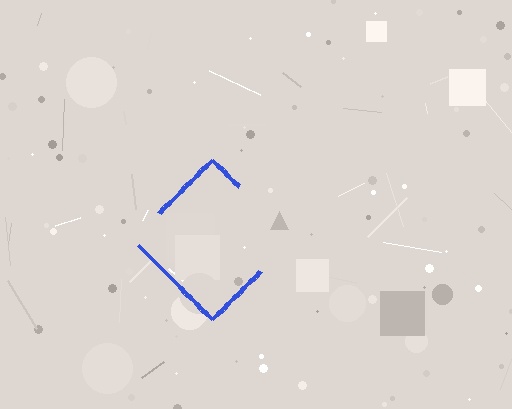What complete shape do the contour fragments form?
The contour fragments form a diamond.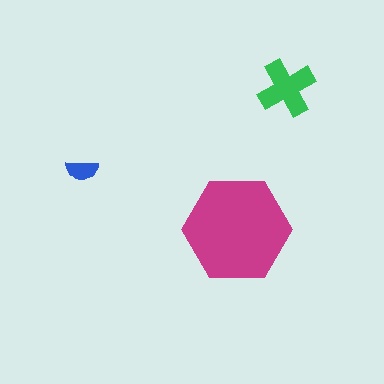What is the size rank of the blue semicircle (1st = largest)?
3rd.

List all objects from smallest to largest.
The blue semicircle, the green cross, the magenta hexagon.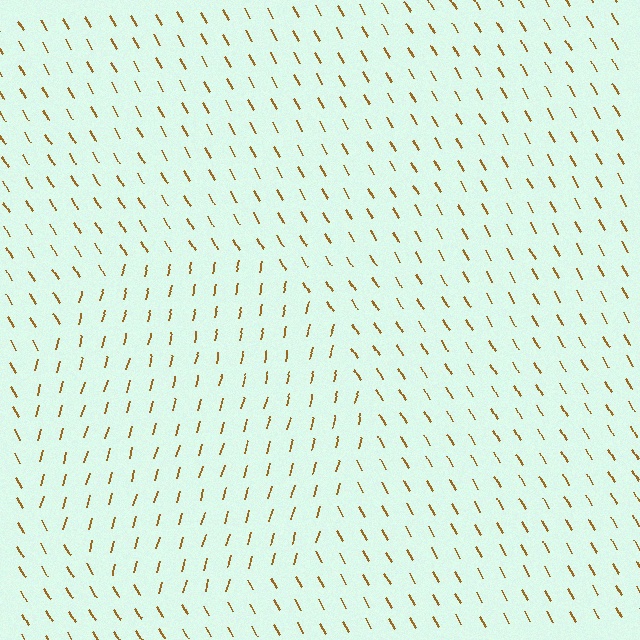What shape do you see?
I see a circle.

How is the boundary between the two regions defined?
The boundary is defined purely by a change in line orientation (approximately 45 degrees difference). All lines are the same color and thickness.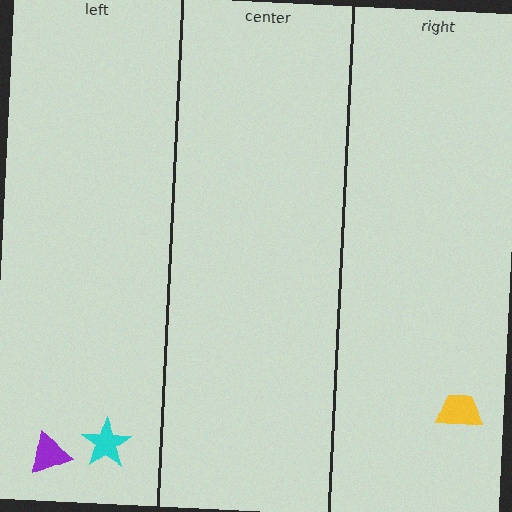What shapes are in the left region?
The purple triangle, the cyan star.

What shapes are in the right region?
The yellow trapezoid.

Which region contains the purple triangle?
The left region.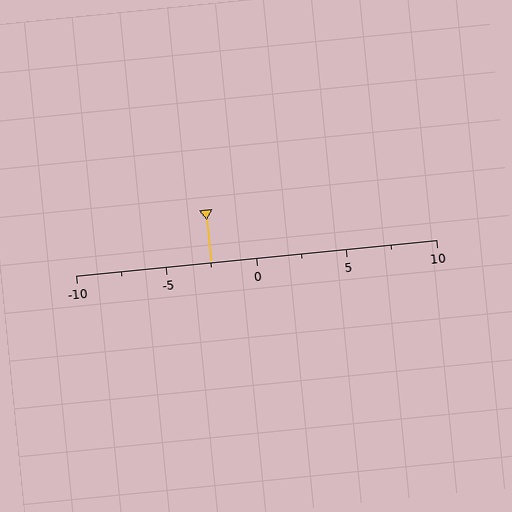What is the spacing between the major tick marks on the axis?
The major ticks are spaced 5 apart.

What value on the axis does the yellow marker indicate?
The marker indicates approximately -2.5.